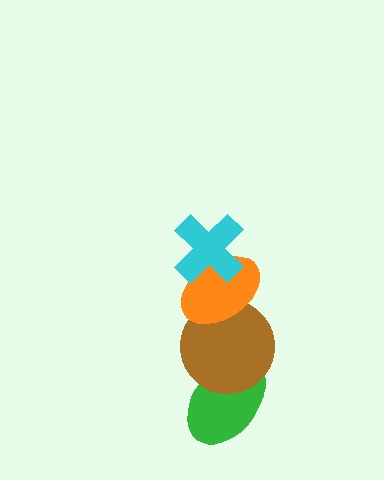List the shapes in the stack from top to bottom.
From top to bottom: the cyan cross, the orange ellipse, the brown circle, the green ellipse.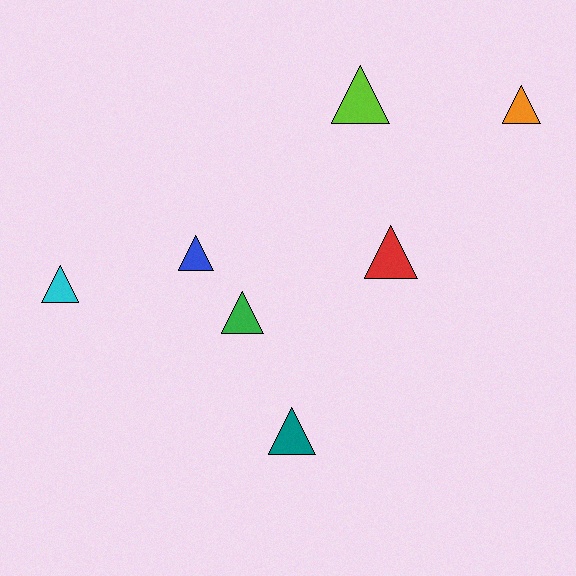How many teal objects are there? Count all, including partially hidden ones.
There is 1 teal object.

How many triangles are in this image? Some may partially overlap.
There are 7 triangles.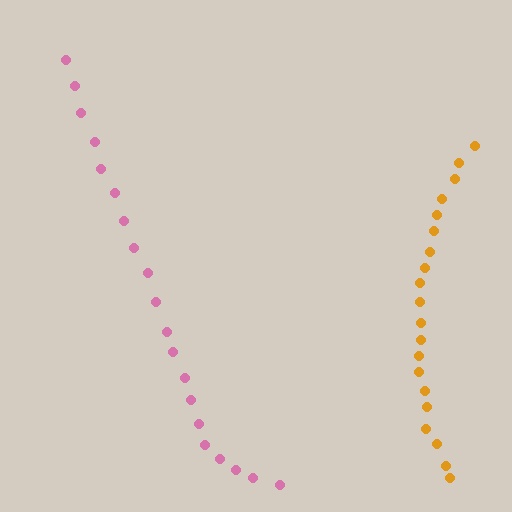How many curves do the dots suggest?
There are 2 distinct paths.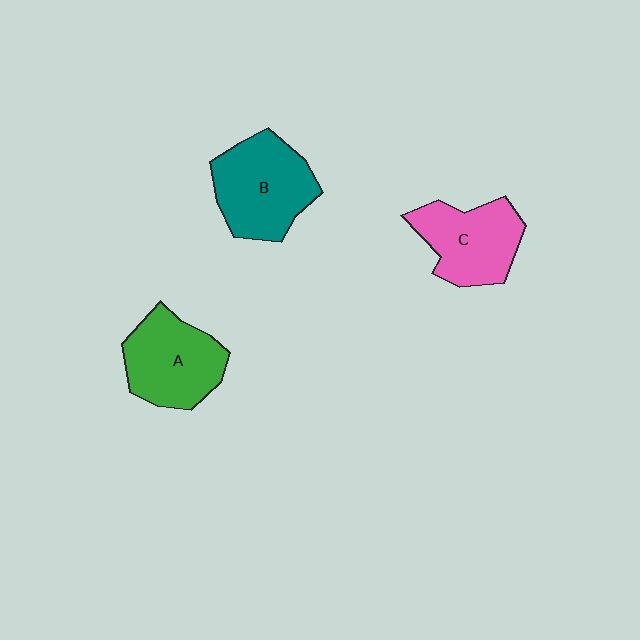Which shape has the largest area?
Shape B (teal).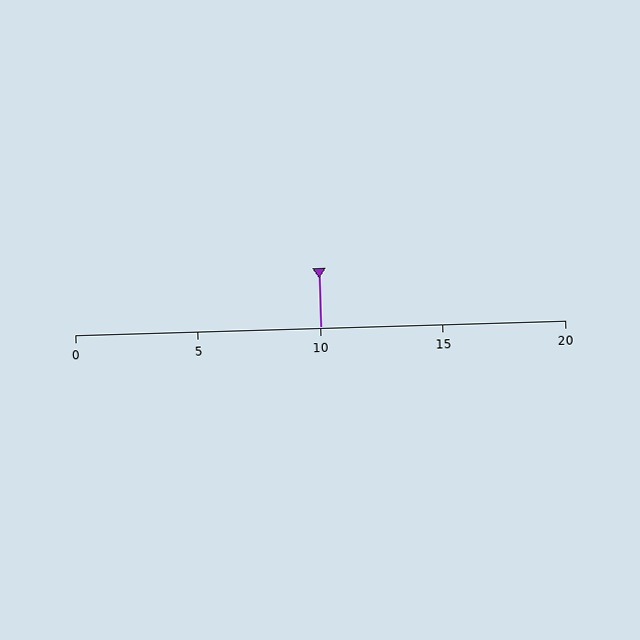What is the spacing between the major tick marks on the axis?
The major ticks are spaced 5 apart.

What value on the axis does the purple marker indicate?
The marker indicates approximately 10.